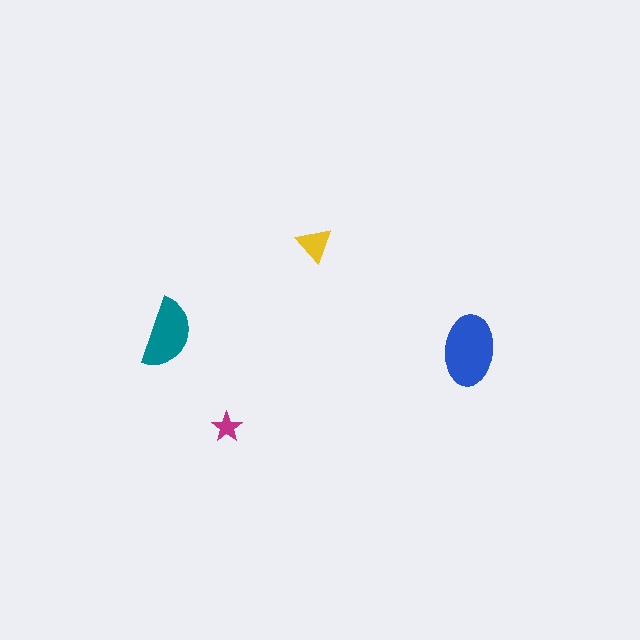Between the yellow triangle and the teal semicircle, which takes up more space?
The teal semicircle.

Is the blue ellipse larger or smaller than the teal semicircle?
Larger.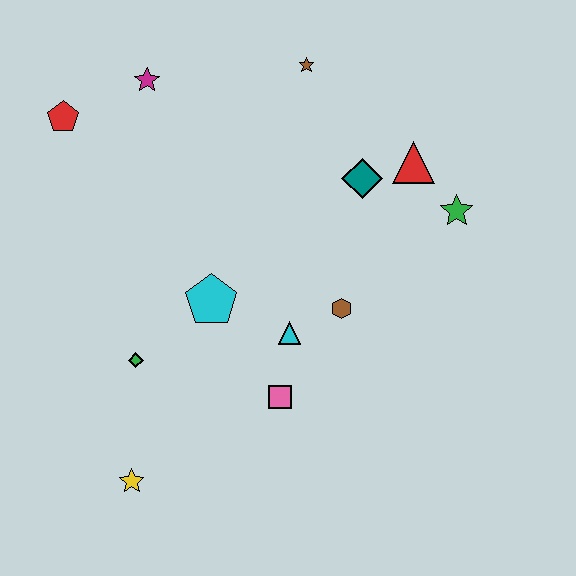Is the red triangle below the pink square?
No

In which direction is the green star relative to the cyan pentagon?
The green star is to the right of the cyan pentagon.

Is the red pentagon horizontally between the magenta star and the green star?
No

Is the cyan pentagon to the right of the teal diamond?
No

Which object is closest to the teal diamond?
The red triangle is closest to the teal diamond.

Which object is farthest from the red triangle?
The yellow star is farthest from the red triangle.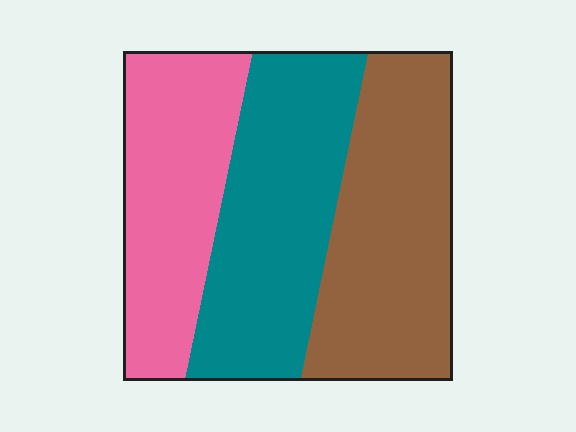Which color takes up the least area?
Pink, at roughly 30%.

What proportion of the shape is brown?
Brown takes up about three eighths (3/8) of the shape.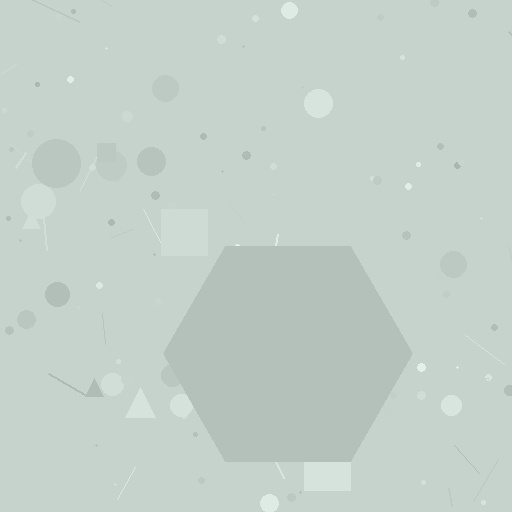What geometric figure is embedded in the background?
A hexagon is embedded in the background.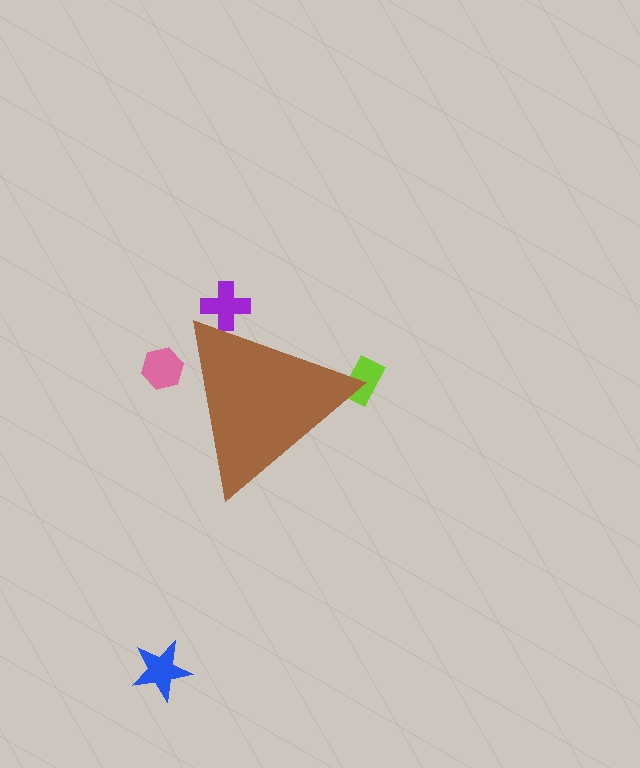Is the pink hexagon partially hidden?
Yes, the pink hexagon is partially hidden behind the brown triangle.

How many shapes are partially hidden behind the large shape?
3 shapes are partially hidden.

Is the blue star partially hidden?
No, the blue star is fully visible.